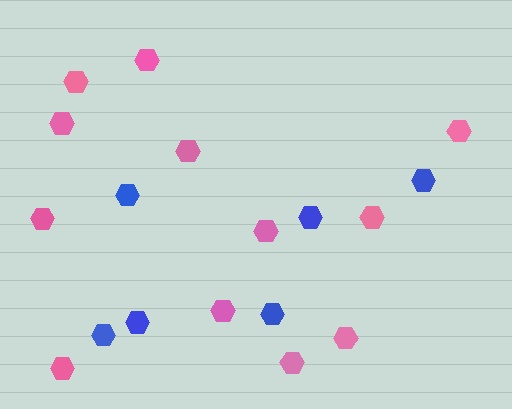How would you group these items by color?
There are 2 groups: one group of pink hexagons (12) and one group of blue hexagons (6).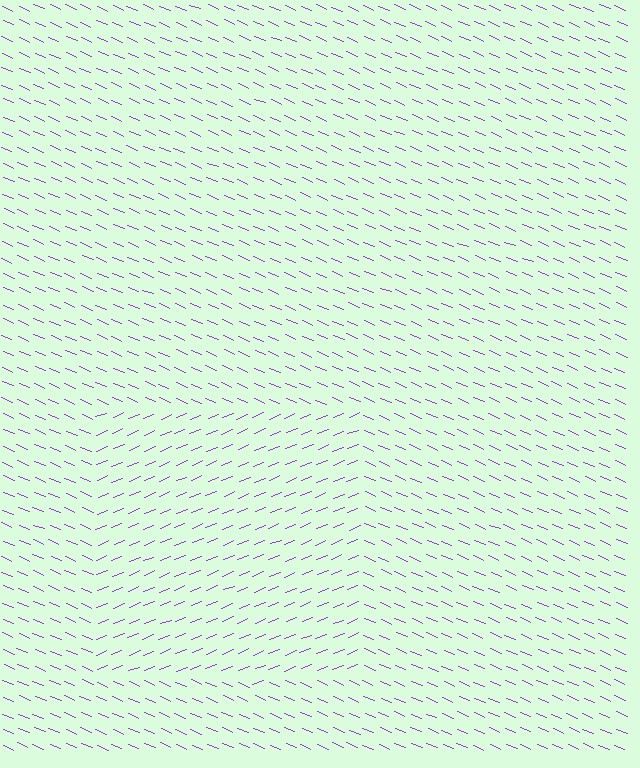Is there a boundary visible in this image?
Yes, there is a texture boundary formed by a change in line orientation.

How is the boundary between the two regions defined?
The boundary is defined purely by a change in line orientation (approximately 45 degrees difference). All lines are the same color and thickness.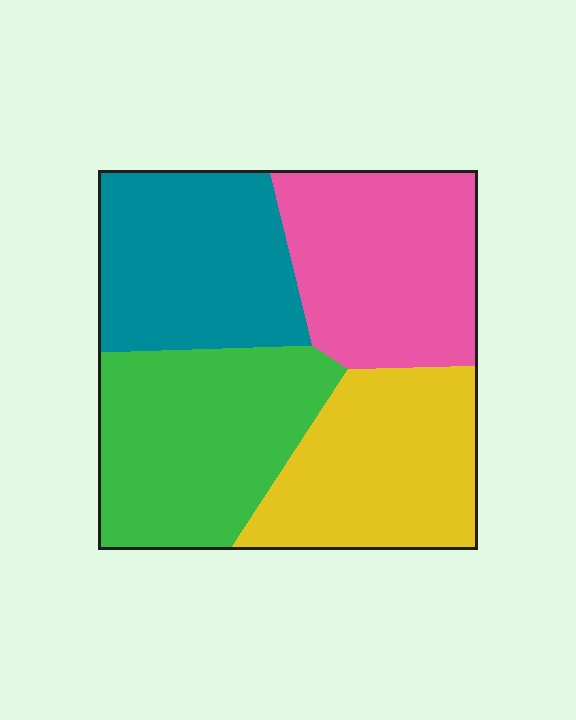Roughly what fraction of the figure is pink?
Pink covers roughly 25% of the figure.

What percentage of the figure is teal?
Teal covers roughly 25% of the figure.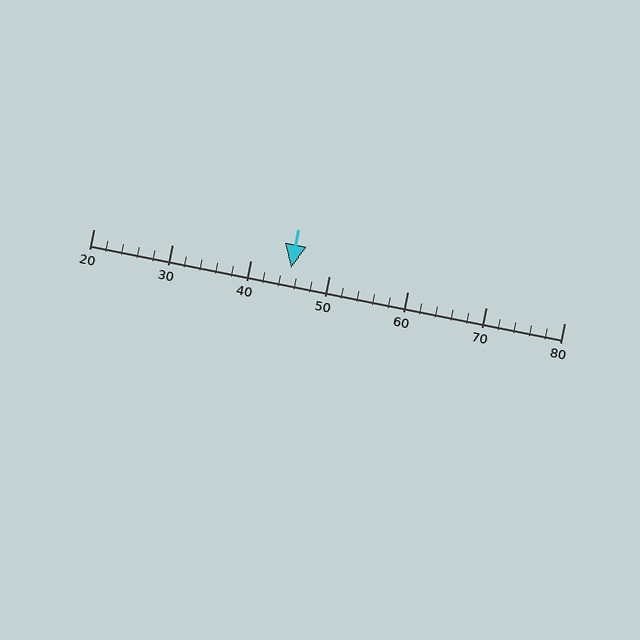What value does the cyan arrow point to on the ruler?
The cyan arrow points to approximately 45.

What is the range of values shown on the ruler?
The ruler shows values from 20 to 80.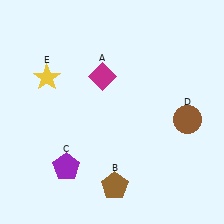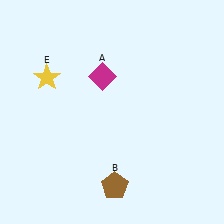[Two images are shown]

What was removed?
The purple pentagon (C), the brown circle (D) were removed in Image 2.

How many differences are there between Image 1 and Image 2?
There are 2 differences between the two images.